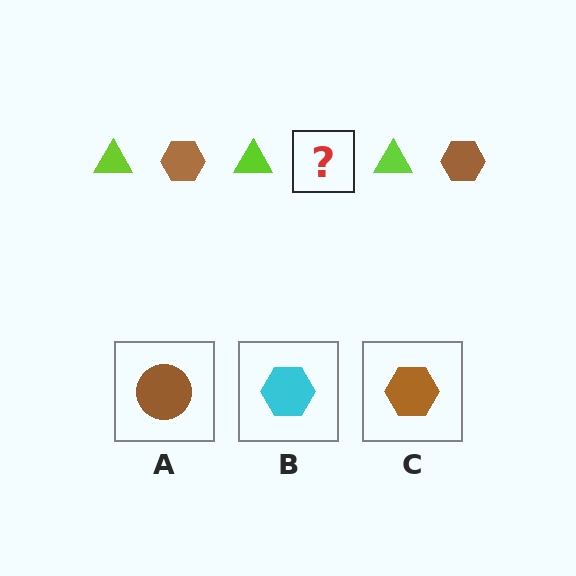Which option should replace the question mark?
Option C.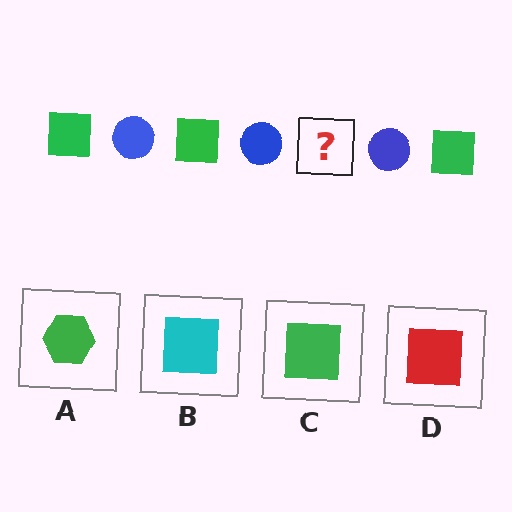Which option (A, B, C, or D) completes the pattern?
C.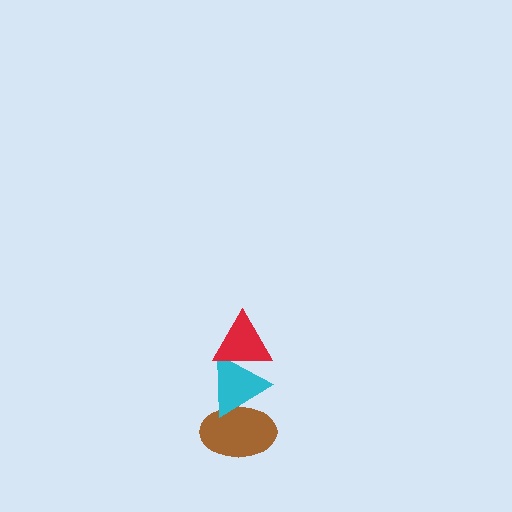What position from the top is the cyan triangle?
The cyan triangle is 2nd from the top.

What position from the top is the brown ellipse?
The brown ellipse is 3rd from the top.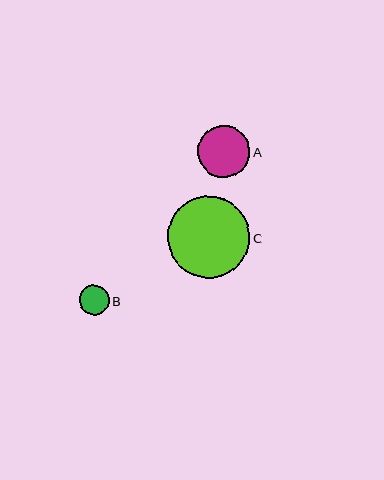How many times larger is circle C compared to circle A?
Circle C is approximately 1.6 times the size of circle A.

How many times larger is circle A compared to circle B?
Circle A is approximately 1.7 times the size of circle B.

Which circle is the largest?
Circle C is the largest with a size of approximately 82 pixels.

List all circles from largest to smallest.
From largest to smallest: C, A, B.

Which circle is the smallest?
Circle B is the smallest with a size of approximately 30 pixels.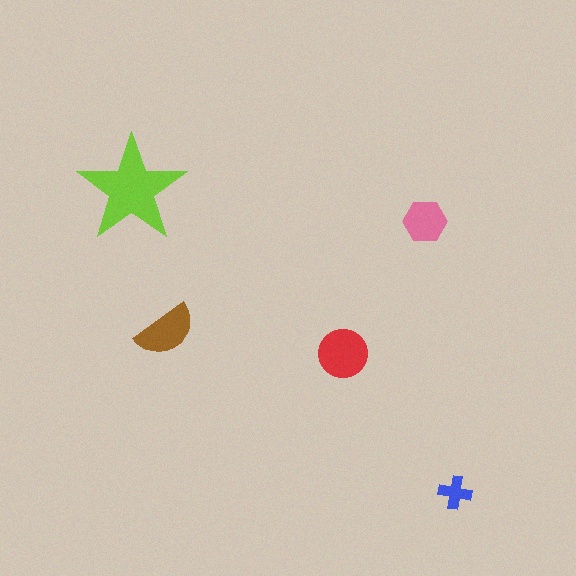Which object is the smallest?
The blue cross.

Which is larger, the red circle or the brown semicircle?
The red circle.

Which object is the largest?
The lime star.